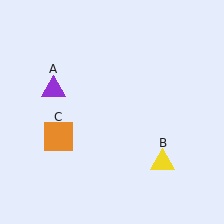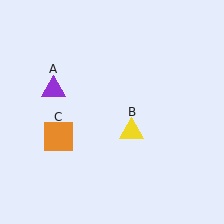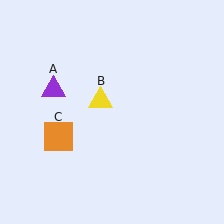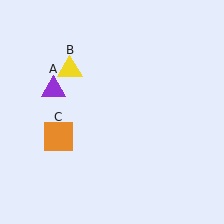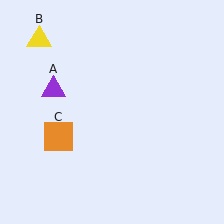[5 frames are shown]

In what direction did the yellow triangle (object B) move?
The yellow triangle (object B) moved up and to the left.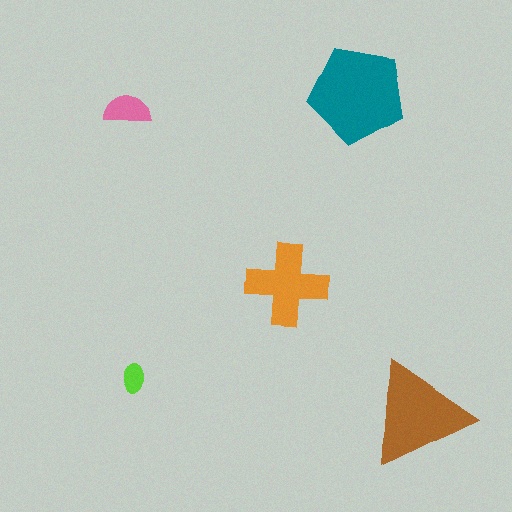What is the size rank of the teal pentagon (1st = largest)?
1st.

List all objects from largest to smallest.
The teal pentagon, the brown triangle, the orange cross, the pink semicircle, the lime ellipse.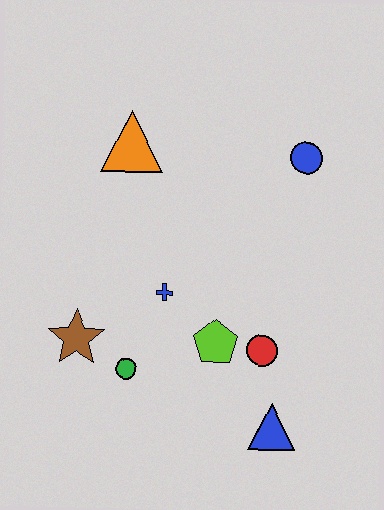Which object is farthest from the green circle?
The blue circle is farthest from the green circle.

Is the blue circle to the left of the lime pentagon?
No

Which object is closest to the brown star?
The green circle is closest to the brown star.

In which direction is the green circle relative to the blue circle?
The green circle is below the blue circle.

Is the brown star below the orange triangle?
Yes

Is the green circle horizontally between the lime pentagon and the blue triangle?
No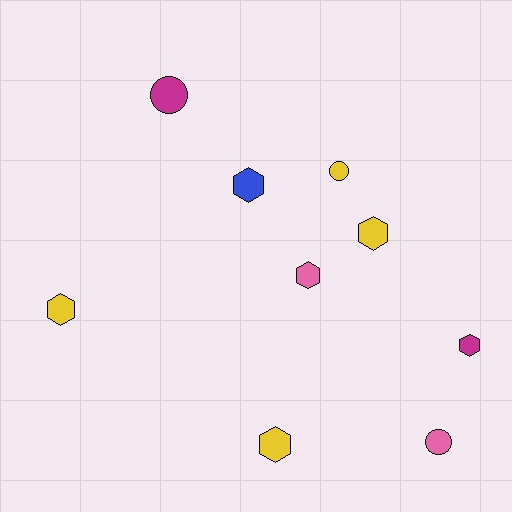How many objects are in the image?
There are 9 objects.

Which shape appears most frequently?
Hexagon, with 6 objects.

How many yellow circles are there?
There is 1 yellow circle.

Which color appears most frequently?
Yellow, with 4 objects.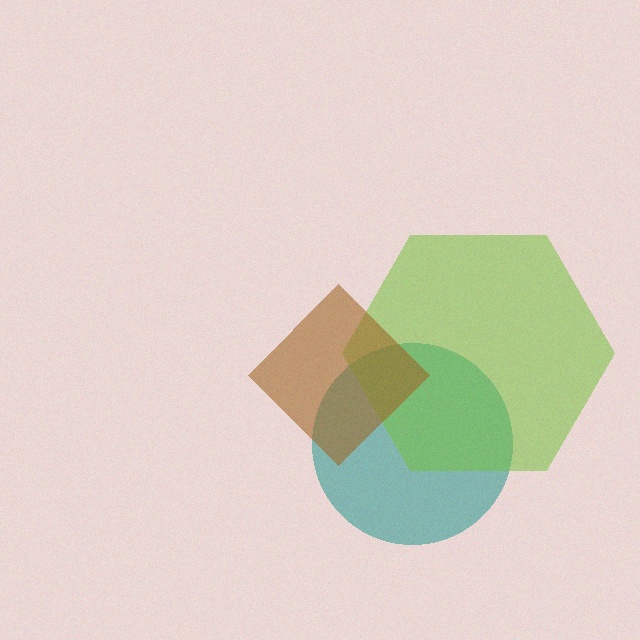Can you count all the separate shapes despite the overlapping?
Yes, there are 3 separate shapes.